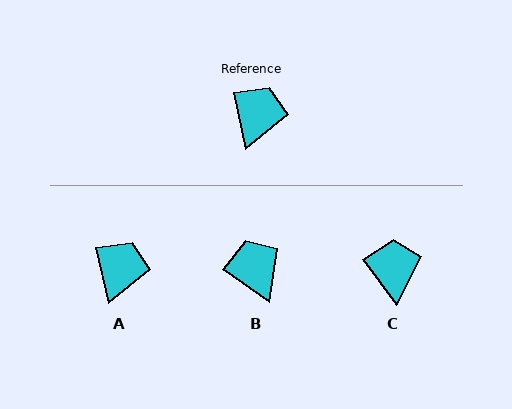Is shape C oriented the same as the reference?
No, it is off by about 24 degrees.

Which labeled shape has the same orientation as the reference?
A.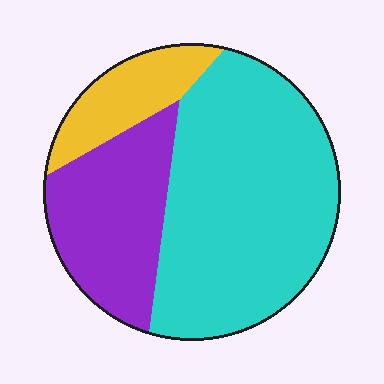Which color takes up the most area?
Cyan, at roughly 60%.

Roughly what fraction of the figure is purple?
Purple covers roughly 25% of the figure.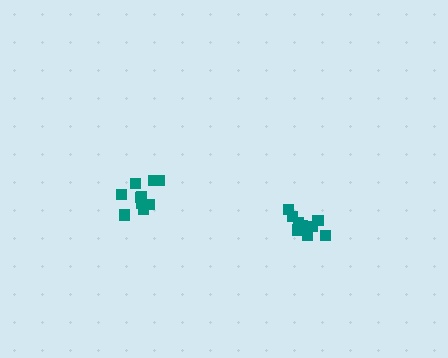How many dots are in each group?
Group 1: 11 dots, Group 2: 10 dots (21 total).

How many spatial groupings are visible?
There are 2 spatial groupings.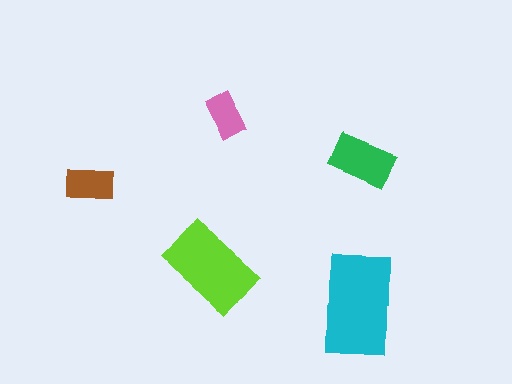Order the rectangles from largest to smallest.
the cyan one, the lime one, the green one, the brown one, the pink one.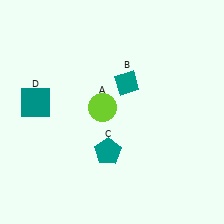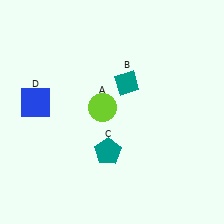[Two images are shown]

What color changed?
The square (D) changed from teal in Image 1 to blue in Image 2.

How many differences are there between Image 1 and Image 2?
There is 1 difference between the two images.